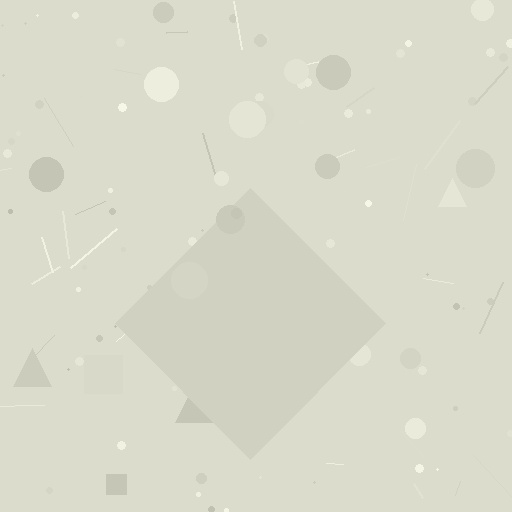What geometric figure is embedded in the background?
A diamond is embedded in the background.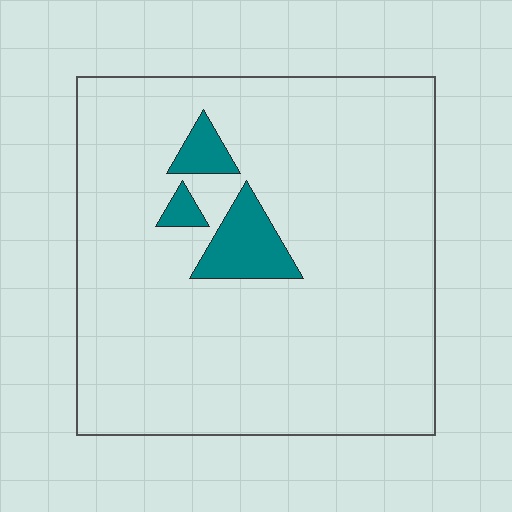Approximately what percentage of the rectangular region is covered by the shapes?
Approximately 5%.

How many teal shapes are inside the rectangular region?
3.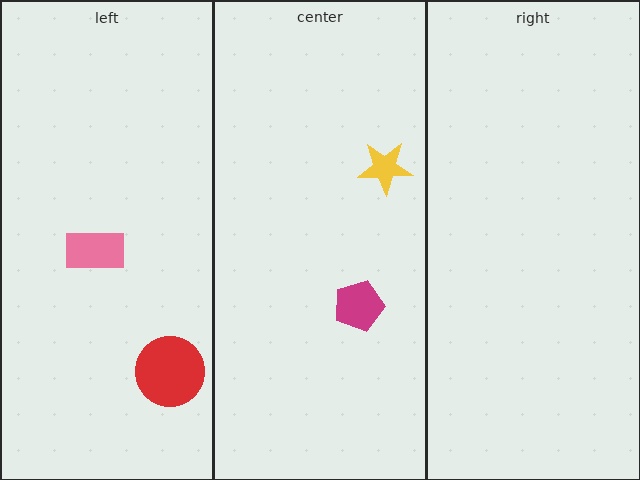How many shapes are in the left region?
2.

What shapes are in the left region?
The pink rectangle, the red circle.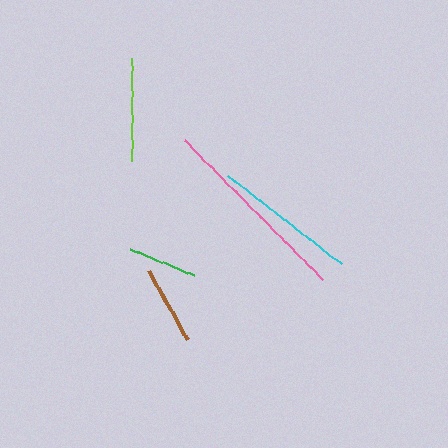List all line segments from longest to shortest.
From longest to shortest: pink, cyan, lime, brown, green.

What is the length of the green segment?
The green segment is approximately 69 pixels long.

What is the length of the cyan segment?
The cyan segment is approximately 144 pixels long.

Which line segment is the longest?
The pink line is the longest at approximately 196 pixels.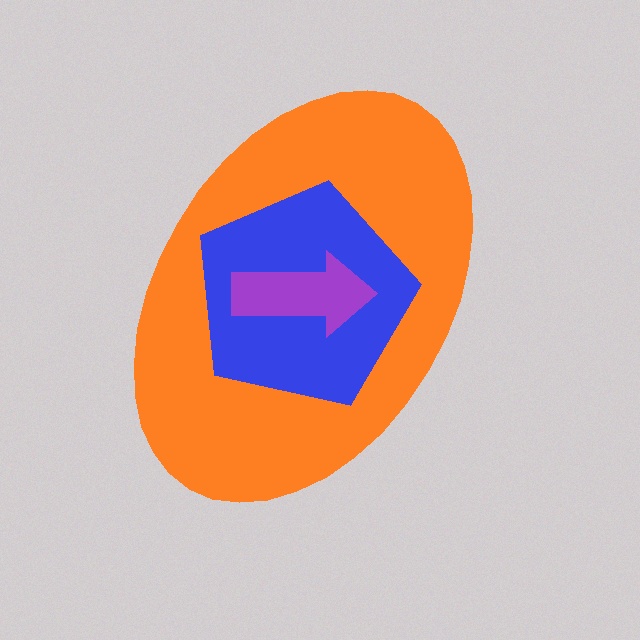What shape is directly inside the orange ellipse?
The blue pentagon.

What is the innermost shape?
The purple arrow.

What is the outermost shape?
The orange ellipse.